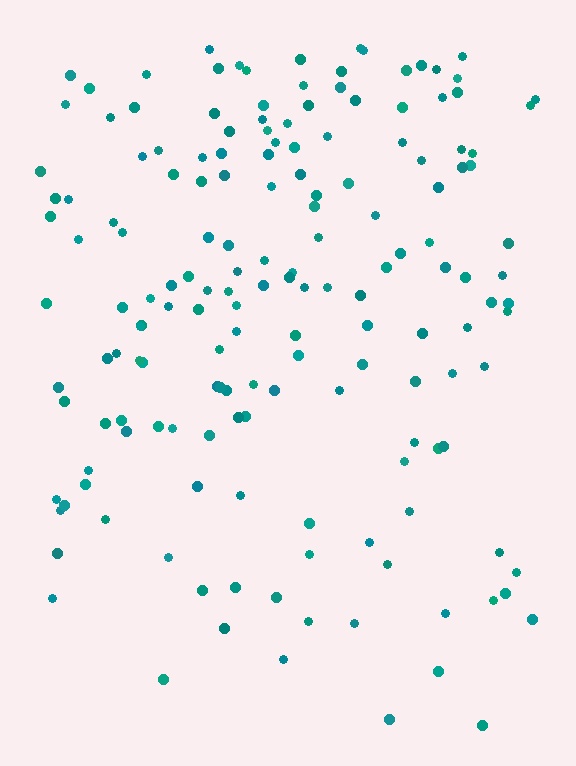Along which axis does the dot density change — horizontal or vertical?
Vertical.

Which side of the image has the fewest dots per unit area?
The bottom.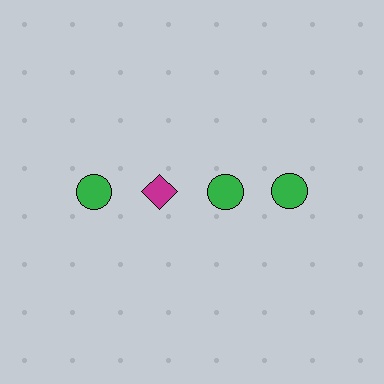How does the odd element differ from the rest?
It differs in both color (magenta instead of green) and shape (diamond instead of circle).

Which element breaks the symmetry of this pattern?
The magenta diamond in the top row, second from left column breaks the symmetry. All other shapes are green circles.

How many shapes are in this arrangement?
There are 4 shapes arranged in a grid pattern.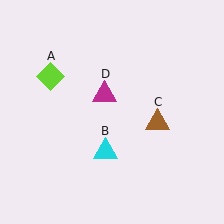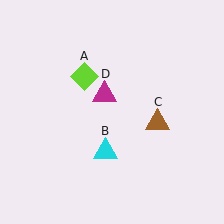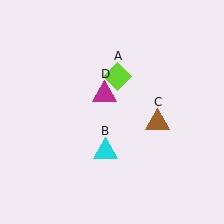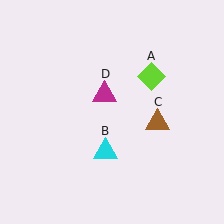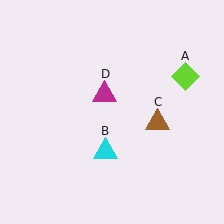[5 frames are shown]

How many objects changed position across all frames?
1 object changed position: lime diamond (object A).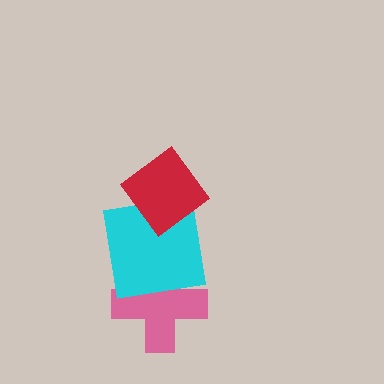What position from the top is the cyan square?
The cyan square is 2nd from the top.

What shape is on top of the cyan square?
The red diamond is on top of the cyan square.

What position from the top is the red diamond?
The red diamond is 1st from the top.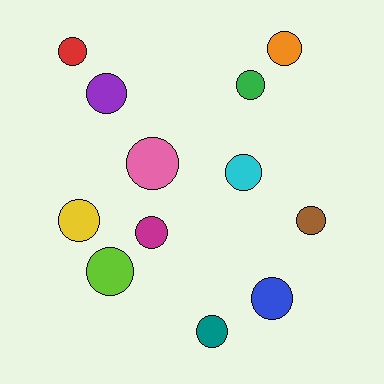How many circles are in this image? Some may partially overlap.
There are 12 circles.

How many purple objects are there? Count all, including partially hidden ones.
There is 1 purple object.